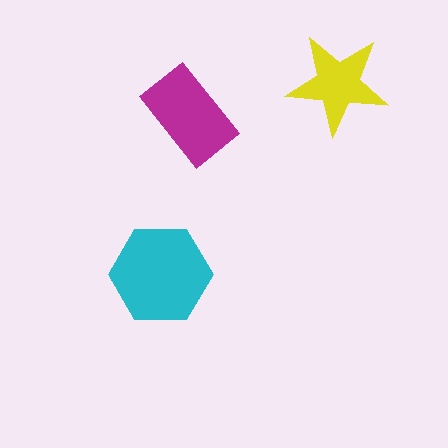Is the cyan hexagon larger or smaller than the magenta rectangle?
Larger.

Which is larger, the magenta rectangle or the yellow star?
The magenta rectangle.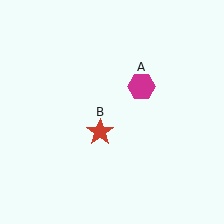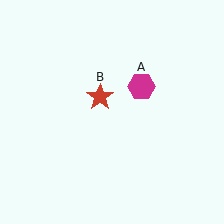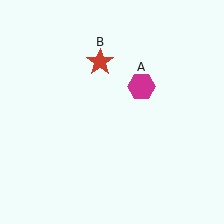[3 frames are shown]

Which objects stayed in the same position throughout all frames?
Magenta hexagon (object A) remained stationary.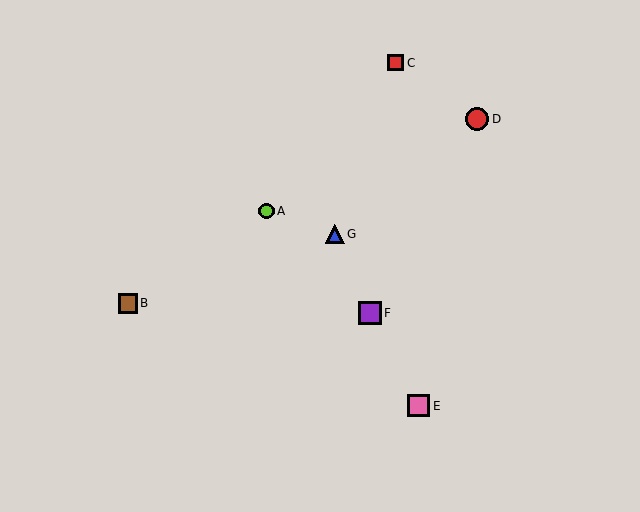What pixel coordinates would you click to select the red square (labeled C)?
Click at (396, 63) to select the red square C.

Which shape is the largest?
The red circle (labeled D) is the largest.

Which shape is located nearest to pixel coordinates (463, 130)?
The red circle (labeled D) at (477, 119) is nearest to that location.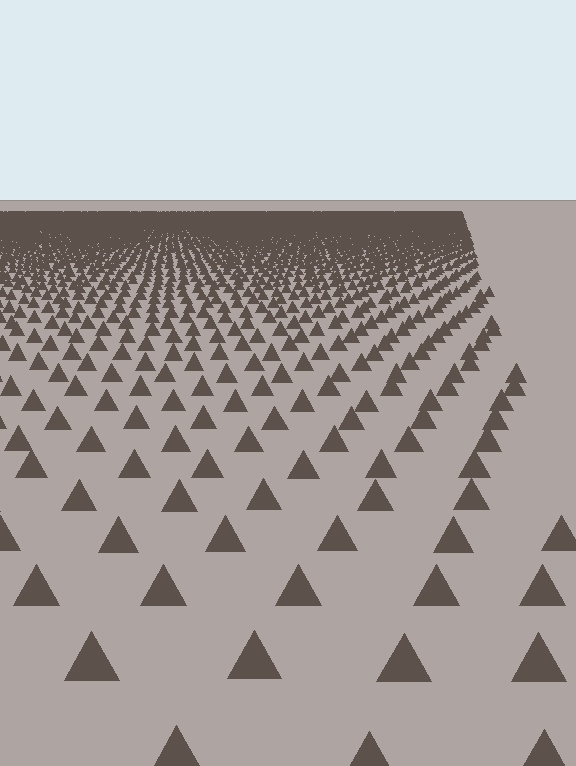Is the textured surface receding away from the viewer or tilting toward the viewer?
The surface is receding away from the viewer. Texture elements get smaller and denser toward the top.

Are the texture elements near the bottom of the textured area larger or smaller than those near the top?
Larger. Near the bottom, elements are closer to the viewer and appear at a bigger on-screen size.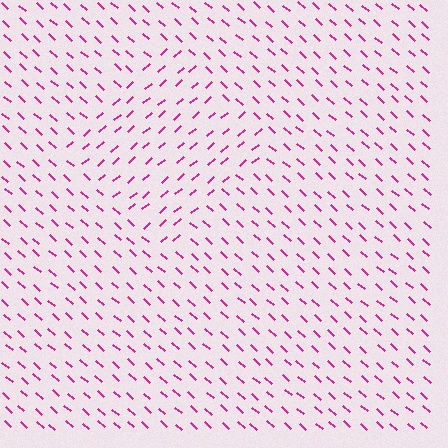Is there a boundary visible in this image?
Yes, there is a texture boundary formed by a change in line orientation.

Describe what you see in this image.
The image is filled with small magenta line segments. A diamond region in the image has lines oriented differently from the surrounding lines, creating a visible texture boundary.